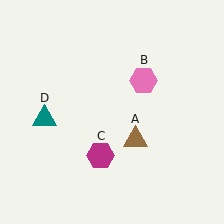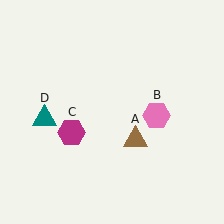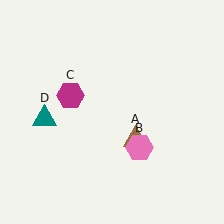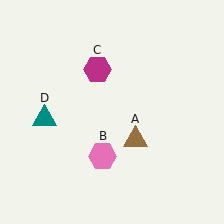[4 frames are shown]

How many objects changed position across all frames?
2 objects changed position: pink hexagon (object B), magenta hexagon (object C).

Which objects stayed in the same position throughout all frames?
Brown triangle (object A) and teal triangle (object D) remained stationary.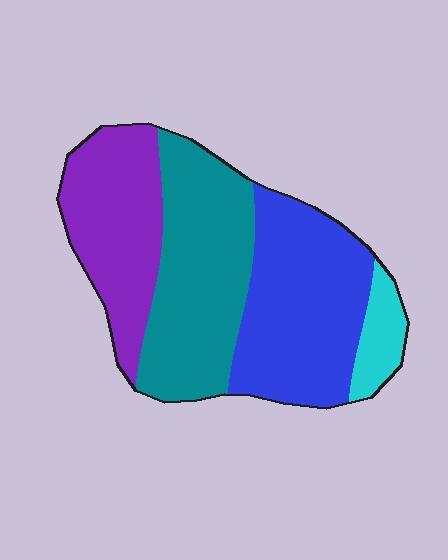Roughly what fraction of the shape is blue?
Blue covers around 35% of the shape.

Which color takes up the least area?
Cyan, at roughly 5%.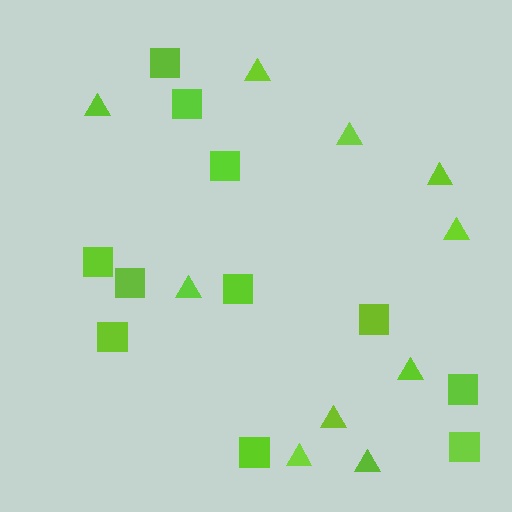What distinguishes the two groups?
There are 2 groups: one group of squares (11) and one group of triangles (10).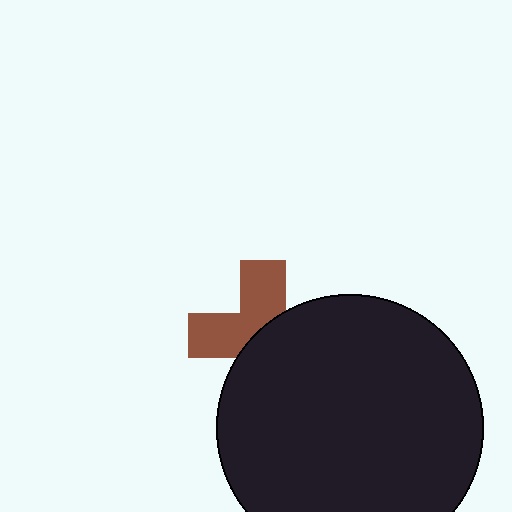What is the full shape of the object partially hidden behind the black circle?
The partially hidden object is a brown cross.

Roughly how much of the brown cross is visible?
About half of it is visible (roughly 47%).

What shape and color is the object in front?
The object in front is a black circle.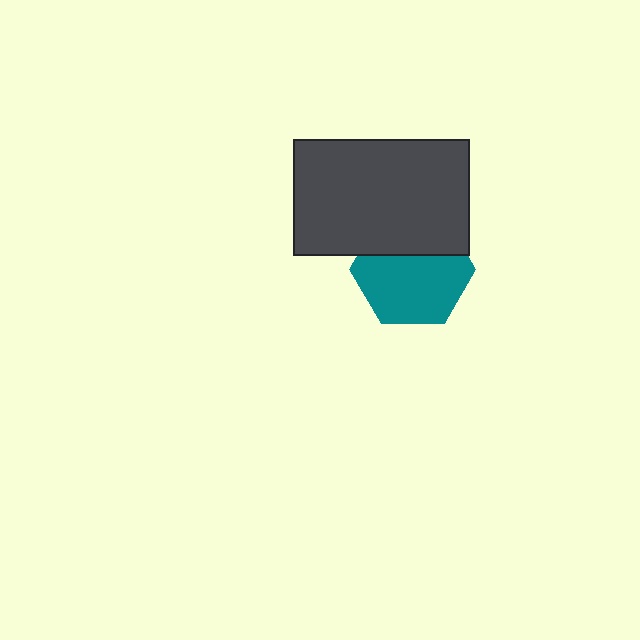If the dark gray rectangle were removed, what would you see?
You would see the complete teal hexagon.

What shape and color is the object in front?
The object in front is a dark gray rectangle.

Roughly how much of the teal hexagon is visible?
Most of it is visible (roughly 65%).